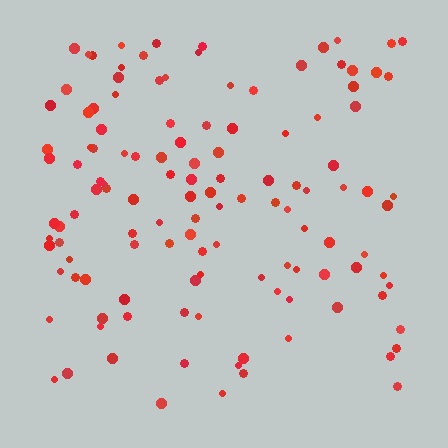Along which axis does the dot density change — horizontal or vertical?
Vertical.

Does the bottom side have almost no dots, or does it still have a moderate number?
Still a moderate number, just noticeably fewer than the top.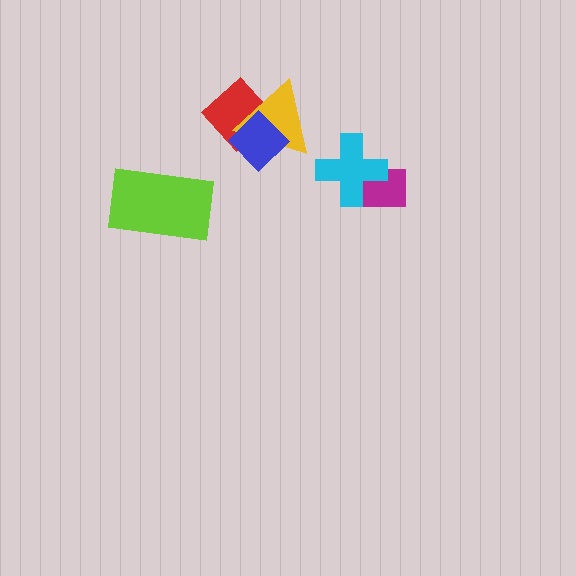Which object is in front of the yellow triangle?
The blue diamond is in front of the yellow triangle.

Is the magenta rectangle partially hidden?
Yes, it is partially covered by another shape.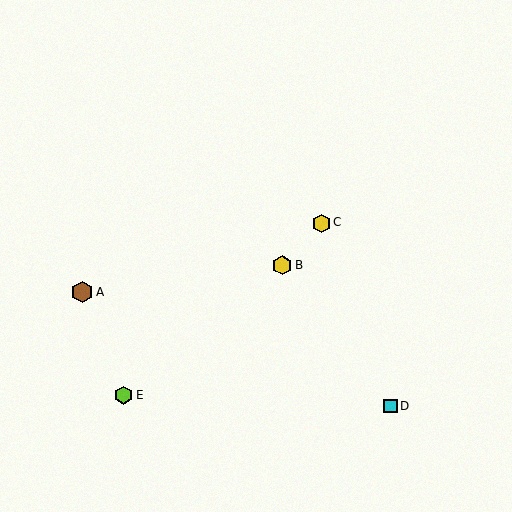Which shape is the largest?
The brown hexagon (labeled A) is the largest.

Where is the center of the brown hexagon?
The center of the brown hexagon is at (82, 292).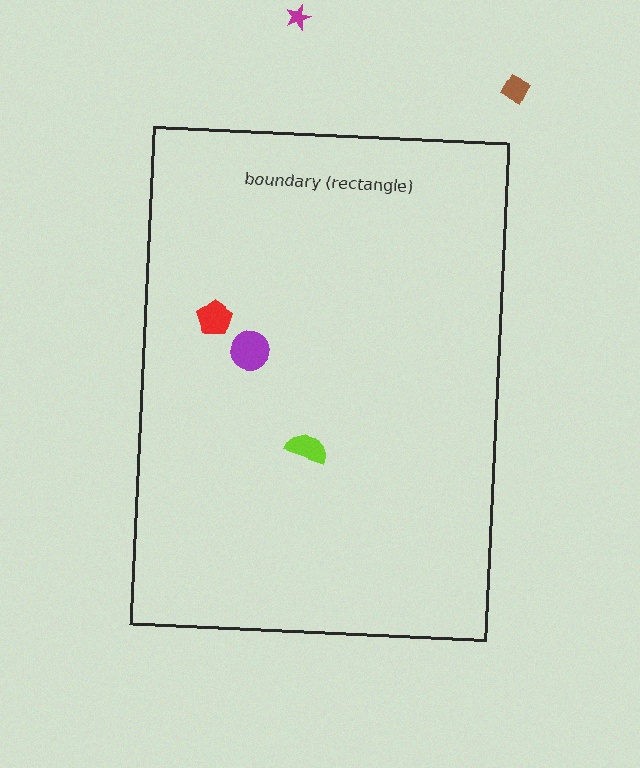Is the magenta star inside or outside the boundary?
Outside.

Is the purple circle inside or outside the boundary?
Inside.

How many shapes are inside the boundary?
3 inside, 2 outside.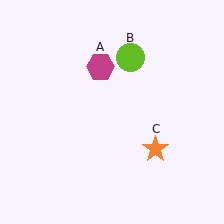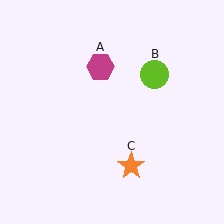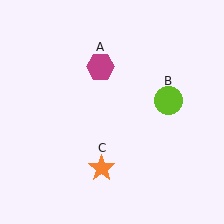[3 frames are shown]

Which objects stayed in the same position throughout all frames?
Magenta hexagon (object A) remained stationary.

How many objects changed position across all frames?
2 objects changed position: lime circle (object B), orange star (object C).